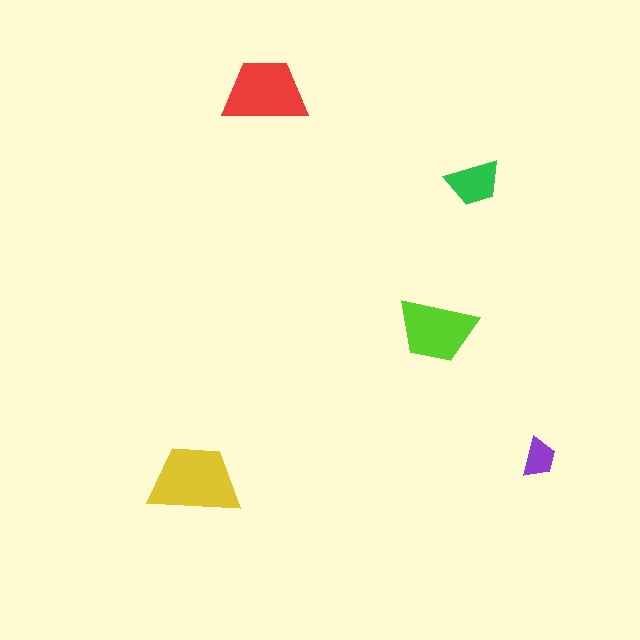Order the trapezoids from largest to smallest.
the yellow one, the red one, the lime one, the green one, the purple one.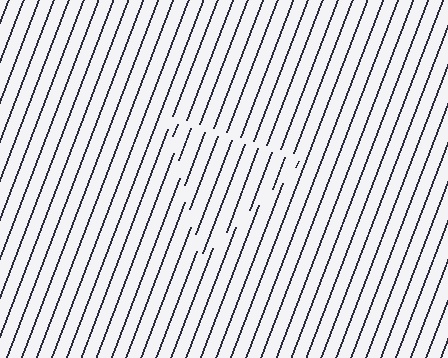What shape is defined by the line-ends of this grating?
An illusory triangle. The interior of the shape contains the same grating, shifted by half a period — the contour is defined by the phase discontinuity where line-ends from the inner and outer gratings abut.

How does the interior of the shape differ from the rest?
The interior of the shape contains the same grating, shifted by half a period — the contour is defined by the phase discontinuity where line-ends from the inner and outer gratings abut.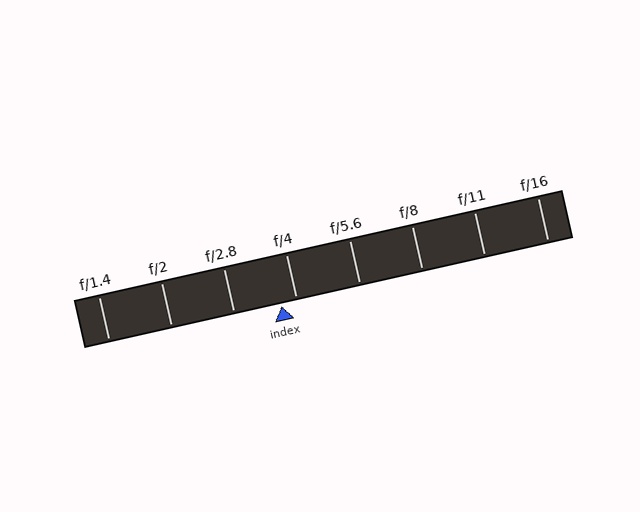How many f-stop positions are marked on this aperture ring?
There are 8 f-stop positions marked.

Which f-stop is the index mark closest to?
The index mark is closest to f/4.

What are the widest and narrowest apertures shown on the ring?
The widest aperture shown is f/1.4 and the narrowest is f/16.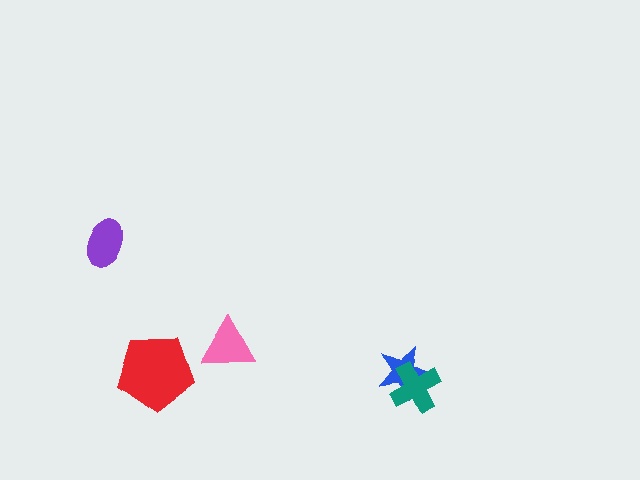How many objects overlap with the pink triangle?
0 objects overlap with the pink triangle.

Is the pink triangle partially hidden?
No, no other shape covers it.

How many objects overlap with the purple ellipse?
0 objects overlap with the purple ellipse.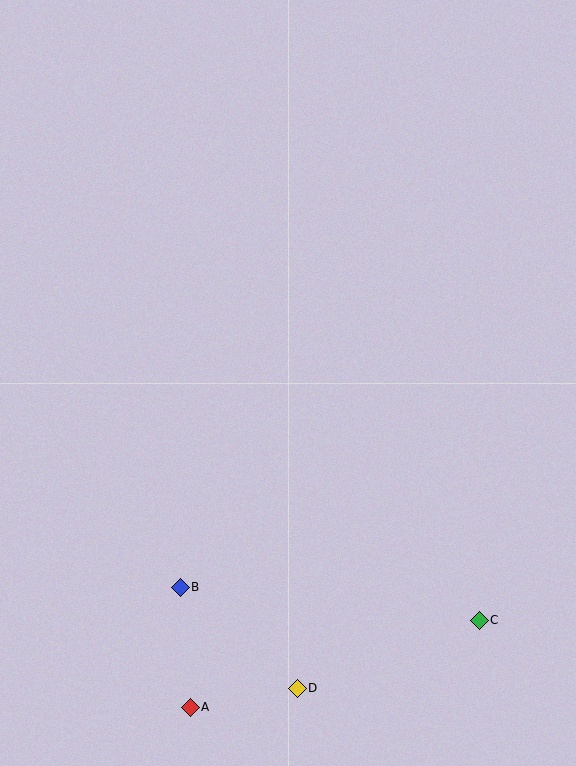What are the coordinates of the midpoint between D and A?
The midpoint between D and A is at (244, 698).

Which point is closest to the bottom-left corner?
Point A is closest to the bottom-left corner.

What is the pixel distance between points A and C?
The distance between A and C is 302 pixels.